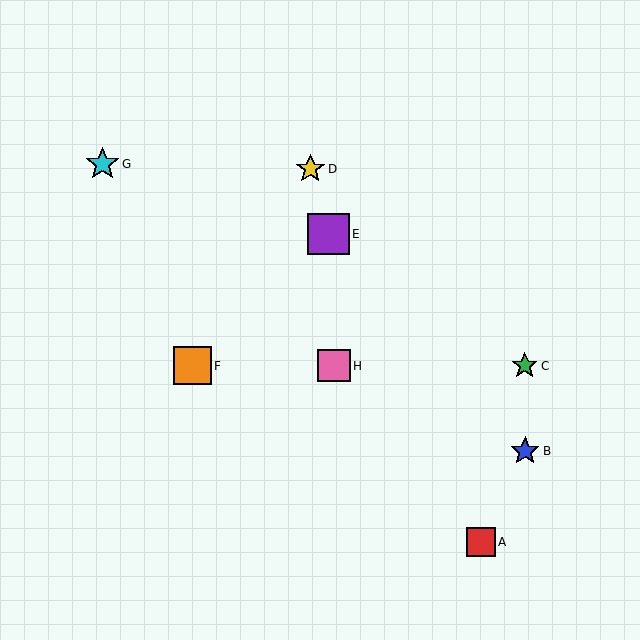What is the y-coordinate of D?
Object D is at y≈169.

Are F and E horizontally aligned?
No, F is at y≈366 and E is at y≈234.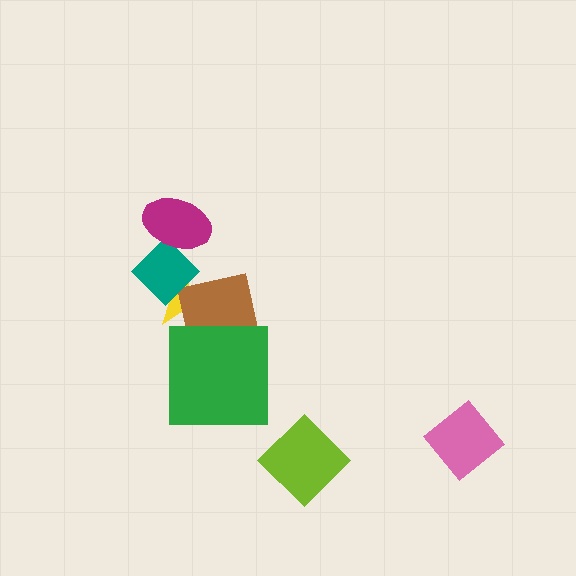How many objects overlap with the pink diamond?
0 objects overlap with the pink diamond.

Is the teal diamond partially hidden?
Yes, it is partially covered by another shape.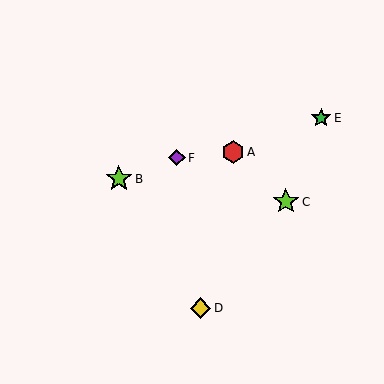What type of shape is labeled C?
Shape C is a lime star.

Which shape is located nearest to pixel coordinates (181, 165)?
The purple diamond (labeled F) at (177, 158) is nearest to that location.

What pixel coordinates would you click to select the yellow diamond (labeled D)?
Click at (201, 308) to select the yellow diamond D.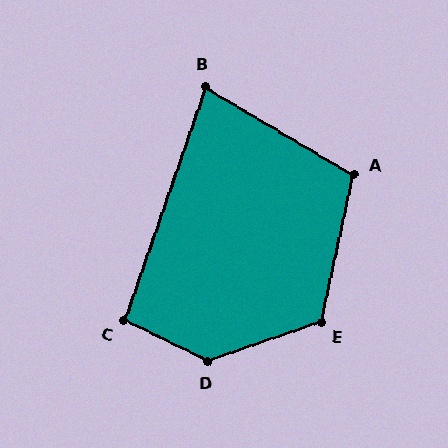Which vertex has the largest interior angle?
D, at approximately 134 degrees.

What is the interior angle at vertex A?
Approximately 108 degrees (obtuse).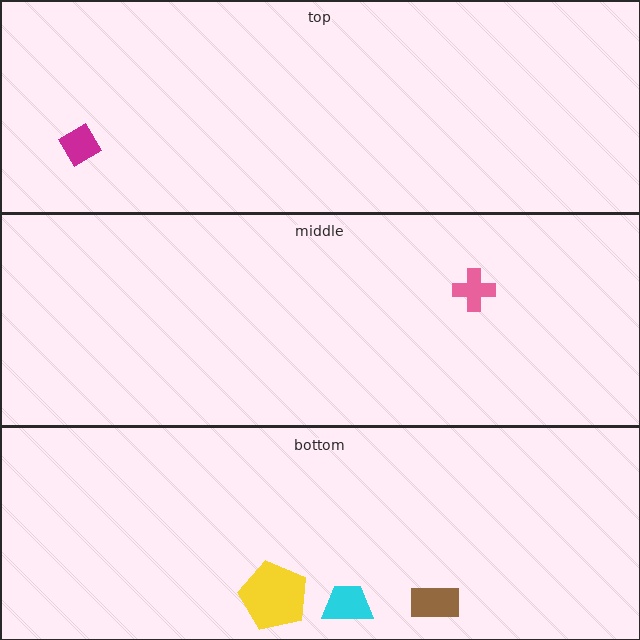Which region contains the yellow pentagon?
The bottom region.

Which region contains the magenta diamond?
The top region.